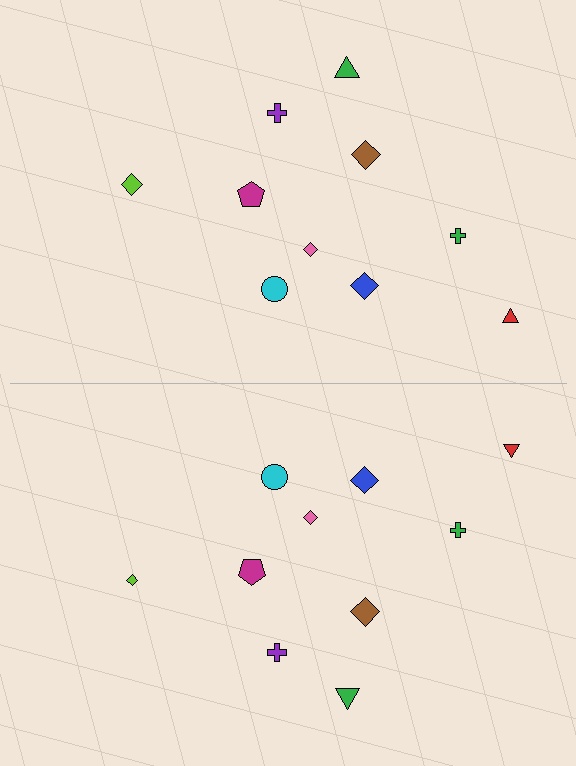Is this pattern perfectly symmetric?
No, the pattern is not perfectly symmetric. The lime diamond on the bottom side has a different size than its mirror counterpart.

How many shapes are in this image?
There are 20 shapes in this image.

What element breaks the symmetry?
The lime diamond on the bottom side has a different size than its mirror counterpart.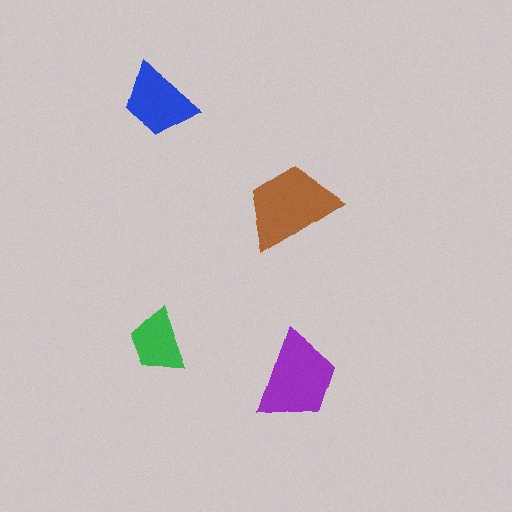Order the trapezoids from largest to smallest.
the brown one, the purple one, the blue one, the green one.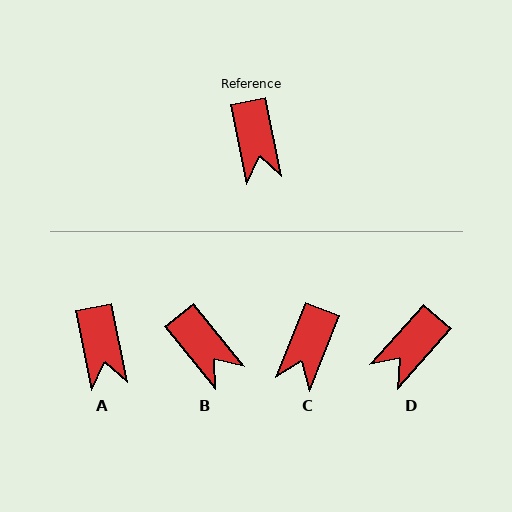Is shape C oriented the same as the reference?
No, it is off by about 33 degrees.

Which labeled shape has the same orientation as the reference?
A.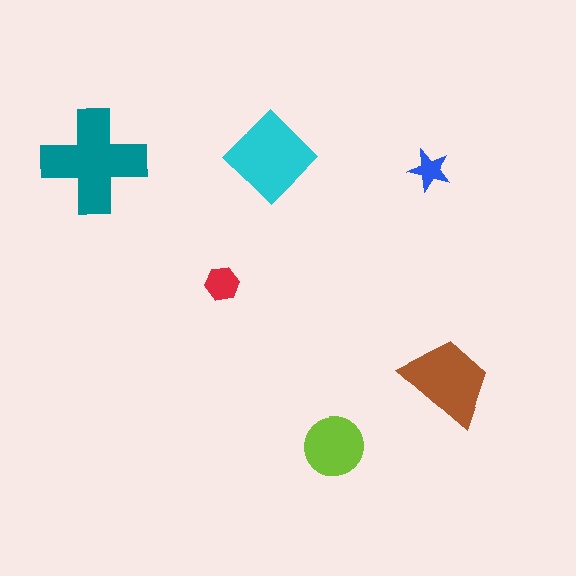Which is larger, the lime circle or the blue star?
The lime circle.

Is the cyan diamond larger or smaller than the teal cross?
Smaller.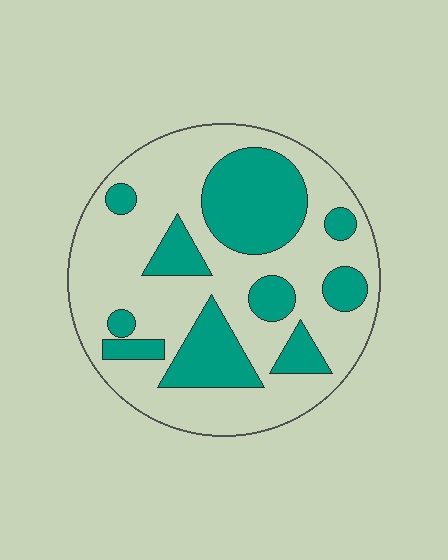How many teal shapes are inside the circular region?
10.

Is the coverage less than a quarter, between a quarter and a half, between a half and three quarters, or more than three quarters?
Between a quarter and a half.